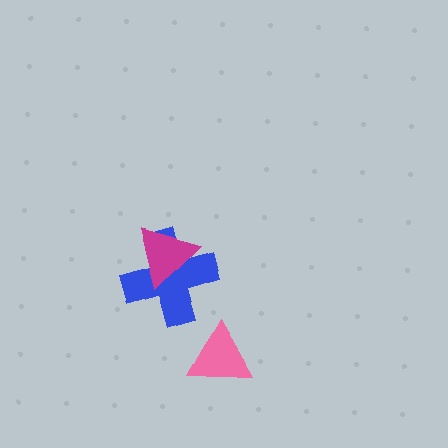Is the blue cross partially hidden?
Yes, it is partially covered by another shape.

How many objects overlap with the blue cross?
1 object overlaps with the blue cross.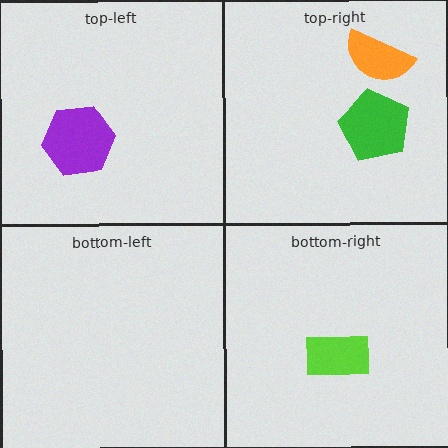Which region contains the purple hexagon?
The top-left region.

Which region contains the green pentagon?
The top-right region.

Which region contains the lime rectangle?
The bottom-right region.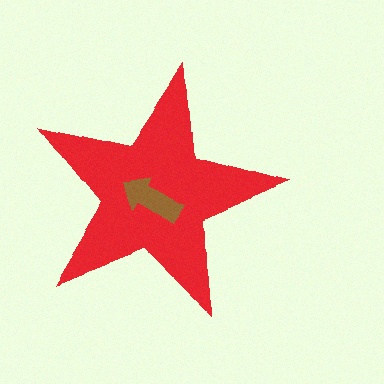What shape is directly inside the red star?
The brown arrow.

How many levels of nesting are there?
2.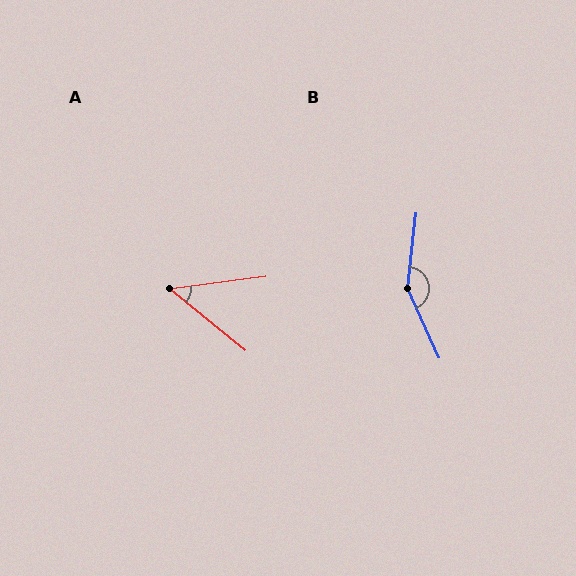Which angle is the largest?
B, at approximately 149 degrees.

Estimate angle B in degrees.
Approximately 149 degrees.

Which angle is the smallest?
A, at approximately 46 degrees.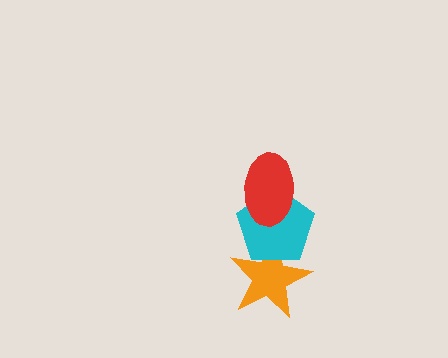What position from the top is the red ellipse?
The red ellipse is 1st from the top.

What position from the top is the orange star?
The orange star is 3rd from the top.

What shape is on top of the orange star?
The cyan pentagon is on top of the orange star.